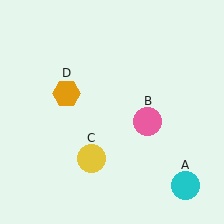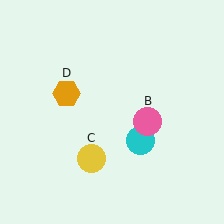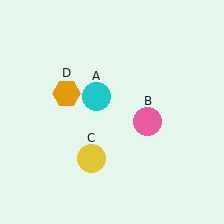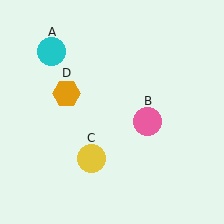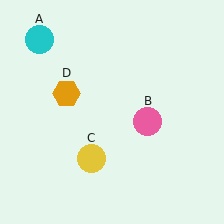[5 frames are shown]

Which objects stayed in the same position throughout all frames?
Pink circle (object B) and yellow circle (object C) and orange hexagon (object D) remained stationary.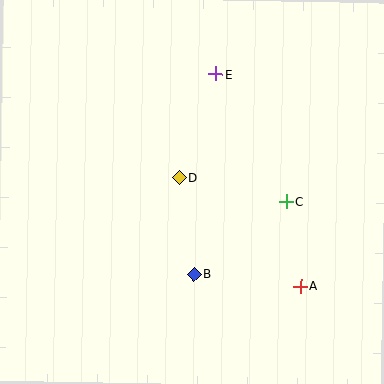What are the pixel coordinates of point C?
Point C is at (286, 201).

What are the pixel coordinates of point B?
Point B is at (194, 274).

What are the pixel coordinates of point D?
Point D is at (180, 178).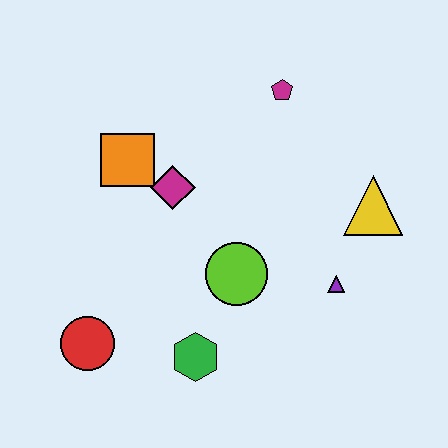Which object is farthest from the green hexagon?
The magenta pentagon is farthest from the green hexagon.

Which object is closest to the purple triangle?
The yellow triangle is closest to the purple triangle.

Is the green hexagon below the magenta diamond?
Yes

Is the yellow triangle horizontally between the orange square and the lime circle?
No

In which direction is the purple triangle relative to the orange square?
The purple triangle is to the right of the orange square.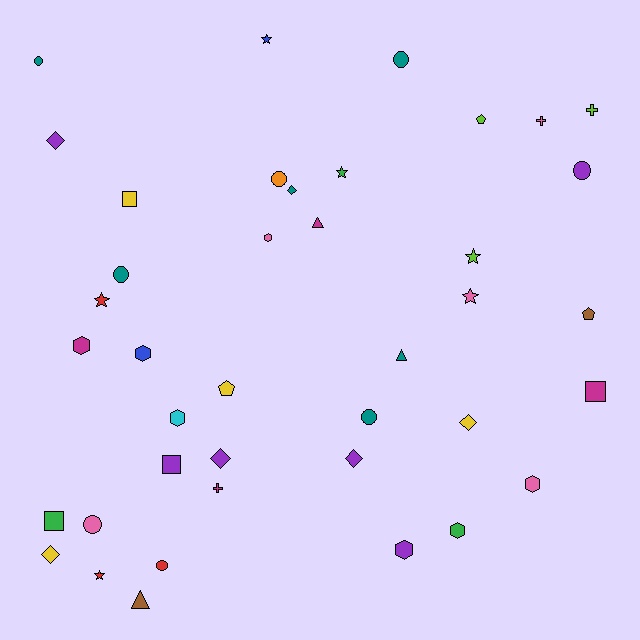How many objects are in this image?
There are 40 objects.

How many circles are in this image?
There are 8 circles.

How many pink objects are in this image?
There are 5 pink objects.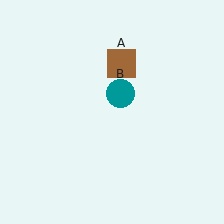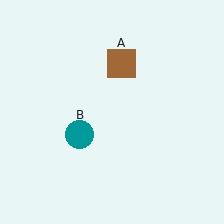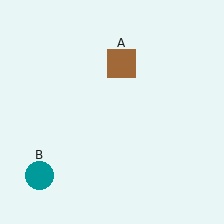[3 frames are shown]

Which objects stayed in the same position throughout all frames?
Brown square (object A) remained stationary.